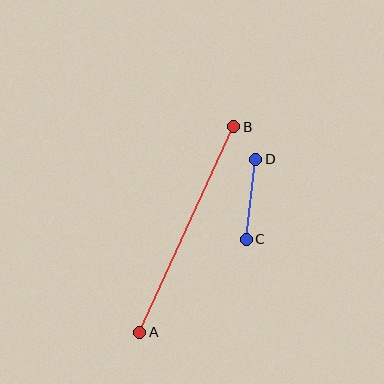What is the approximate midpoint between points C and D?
The midpoint is at approximately (251, 199) pixels.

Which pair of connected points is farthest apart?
Points A and B are farthest apart.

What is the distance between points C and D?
The distance is approximately 81 pixels.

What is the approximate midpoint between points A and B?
The midpoint is at approximately (187, 230) pixels.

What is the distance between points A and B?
The distance is approximately 226 pixels.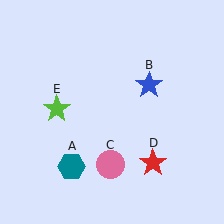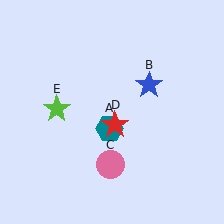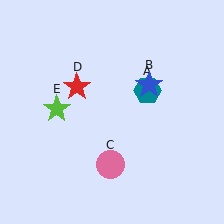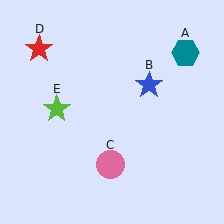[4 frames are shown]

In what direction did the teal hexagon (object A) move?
The teal hexagon (object A) moved up and to the right.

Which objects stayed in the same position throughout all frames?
Blue star (object B) and pink circle (object C) and lime star (object E) remained stationary.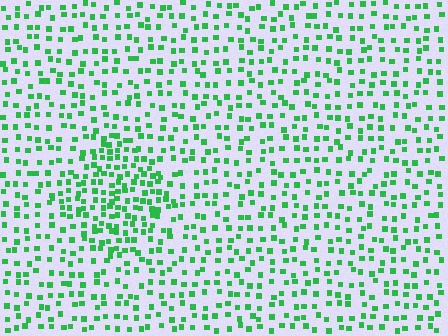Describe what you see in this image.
The image contains small green elements arranged at two different densities. A diamond-shaped region is visible where the elements are more densely packed than the surrounding area.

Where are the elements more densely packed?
The elements are more densely packed inside the diamond boundary.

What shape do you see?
I see a diamond.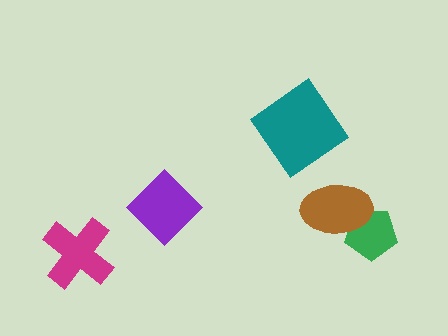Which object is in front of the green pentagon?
The brown ellipse is in front of the green pentagon.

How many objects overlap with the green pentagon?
1 object overlaps with the green pentagon.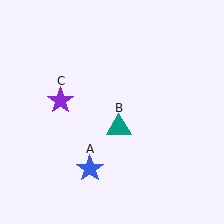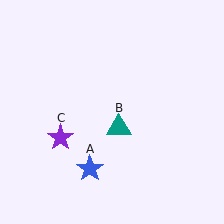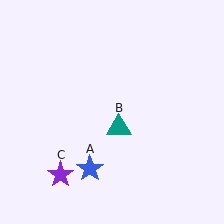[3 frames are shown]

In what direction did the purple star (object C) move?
The purple star (object C) moved down.